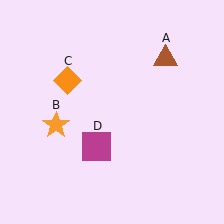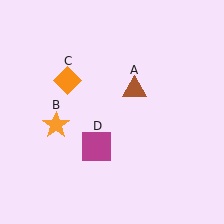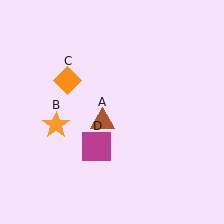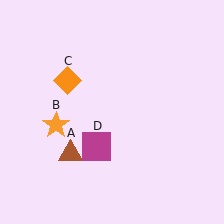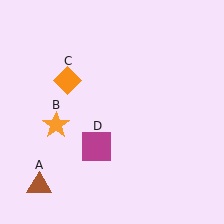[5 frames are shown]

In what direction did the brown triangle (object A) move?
The brown triangle (object A) moved down and to the left.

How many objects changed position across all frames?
1 object changed position: brown triangle (object A).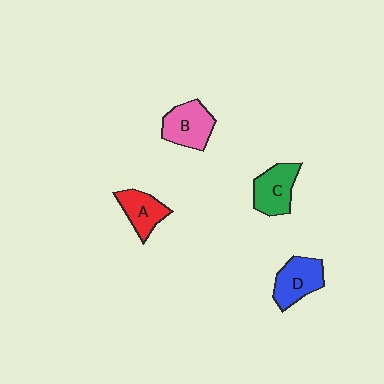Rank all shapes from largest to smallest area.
From largest to smallest: B (pink), D (blue), C (green), A (red).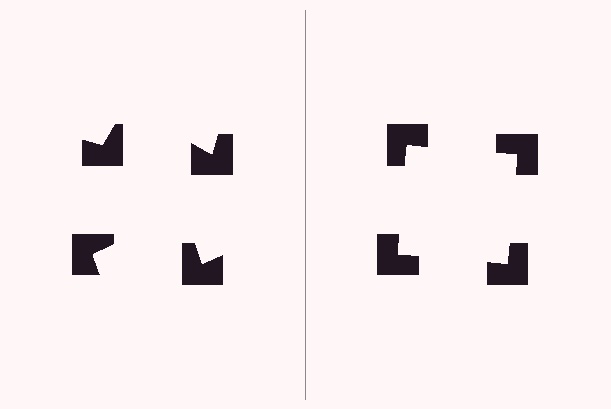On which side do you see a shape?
An illusory square appears on the right side. On the left side the wedge cuts are rotated, so no coherent shape forms.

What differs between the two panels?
The notched squares are positioned identically on both sides; only the wedge orientations differ. On the right they align to a square; on the left they are misaligned.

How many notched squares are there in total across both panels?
8 — 4 on each side.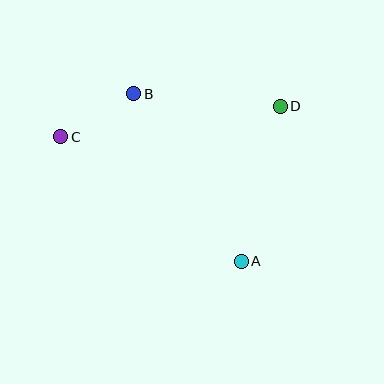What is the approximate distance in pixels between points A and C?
The distance between A and C is approximately 219 pixels.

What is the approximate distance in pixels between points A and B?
The distance between A and B is approximately 199 pixels.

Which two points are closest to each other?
Points B and C are closest to each other.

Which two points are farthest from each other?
Points C and D are farthest from each other.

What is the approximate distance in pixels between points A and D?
The distance between A and D is approximately 160 pixels.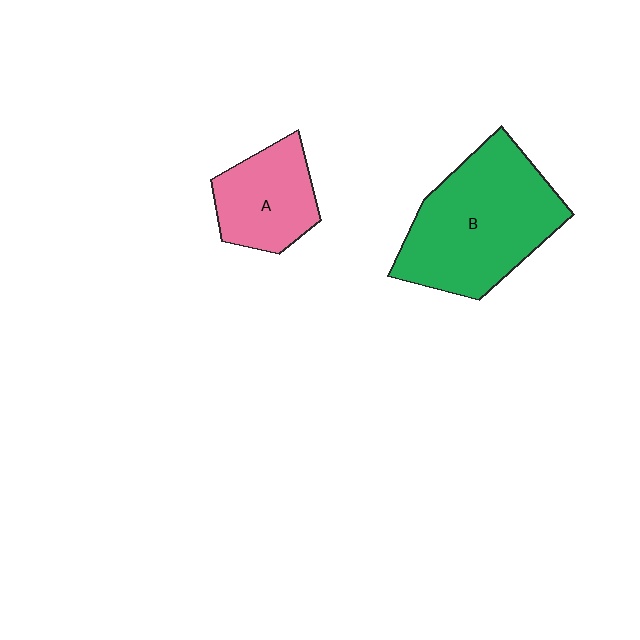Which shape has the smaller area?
Shape A (pink).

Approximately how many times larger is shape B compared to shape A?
Approximately 1.9 times.